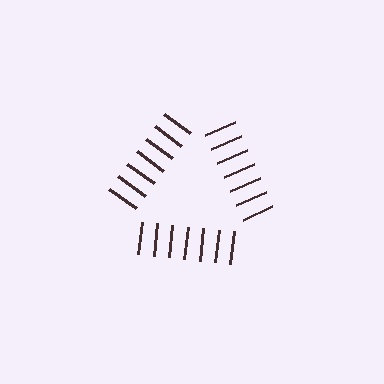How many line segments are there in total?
21 — 7 along each of the 3 edges.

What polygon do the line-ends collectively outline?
An illusory triangle — the line segments terminate on its edges but no continuous stroke is drawn.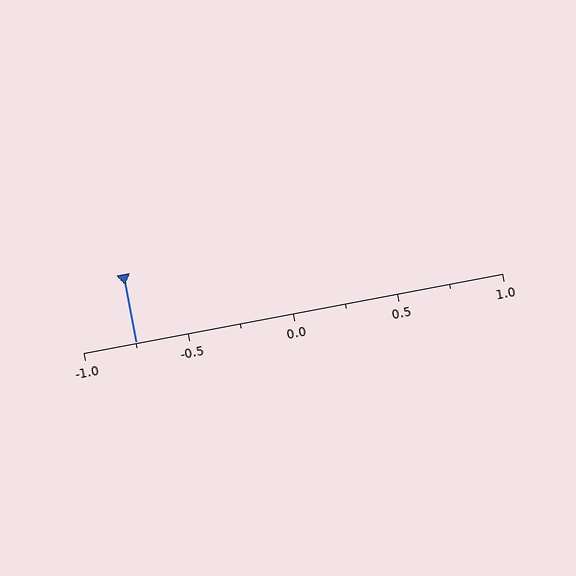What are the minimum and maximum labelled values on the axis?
The axis runs from -1.0 to 1.0.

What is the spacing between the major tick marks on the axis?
The major ticks are spaced 0.5 apart.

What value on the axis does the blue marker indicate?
The marker indicates approximately -0.75.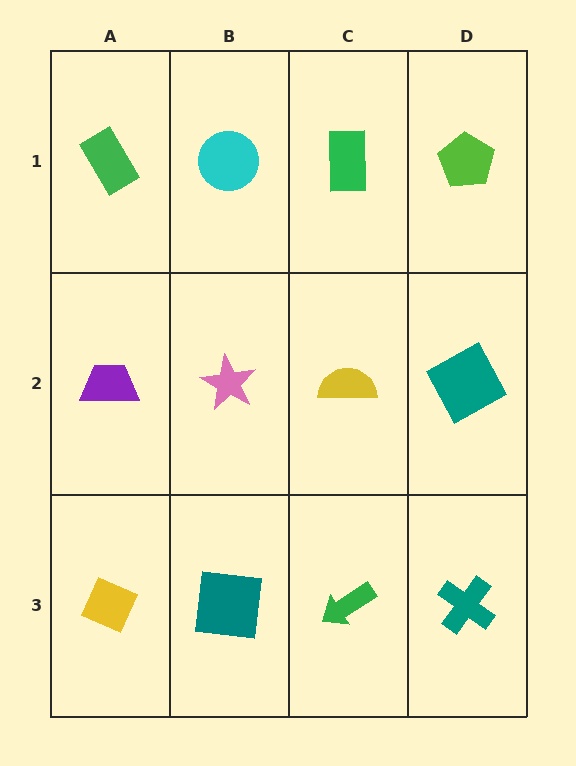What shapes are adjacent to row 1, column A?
A purple trapezoid (row 2, column A), a cyan circle (row 1, column B).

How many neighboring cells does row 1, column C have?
3.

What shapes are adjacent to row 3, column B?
A pink star (row 2, column B), a yellow diamond (row 3, column A), a green arrow (row 3, column C).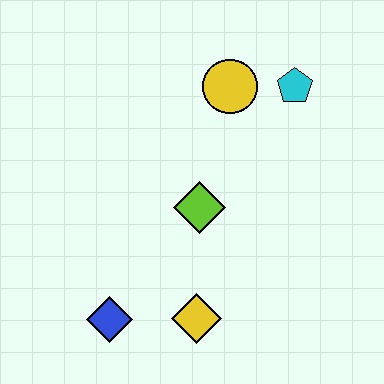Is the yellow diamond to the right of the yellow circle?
No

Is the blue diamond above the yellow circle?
No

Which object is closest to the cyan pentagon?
The yellow circle is closest to the cyan pentagon.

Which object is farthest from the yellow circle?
The blue diamond is farthest from the yellow circle.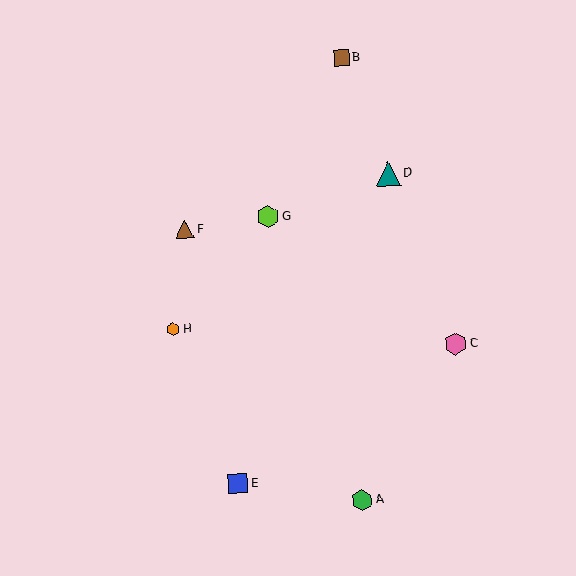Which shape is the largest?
The teal triangle (labeled D) is the largest.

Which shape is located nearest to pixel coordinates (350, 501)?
The green hexagon (labeled A) at (362, 500) is nearest to that location.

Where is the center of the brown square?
The center of the brown square is at (341, 58).